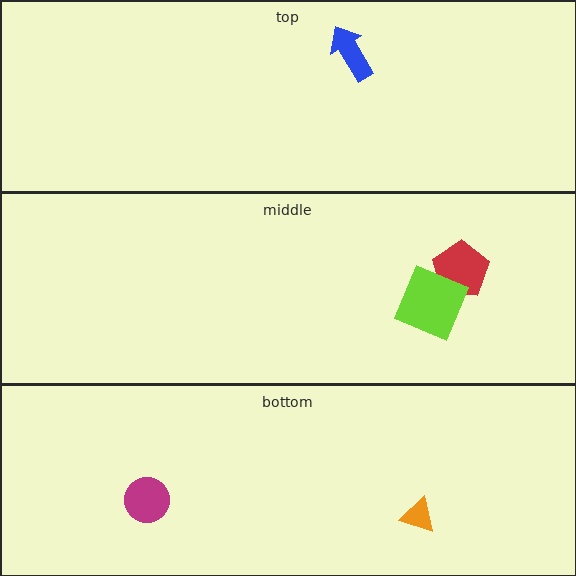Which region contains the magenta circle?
The bottom region.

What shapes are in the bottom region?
The magenta circle, the orange triangle.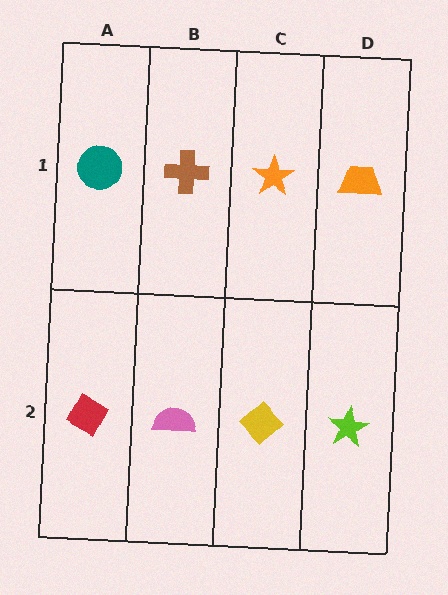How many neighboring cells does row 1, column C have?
3.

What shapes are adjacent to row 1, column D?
A lime star (row 2, column D), an orange star (row 1, column C).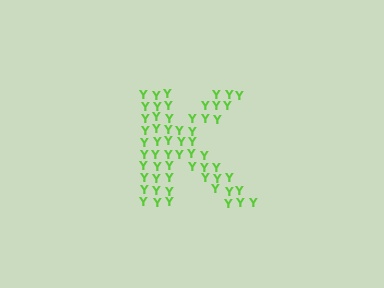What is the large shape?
The large shape is the letter K.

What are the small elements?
The small elements are letter Y's.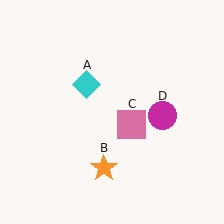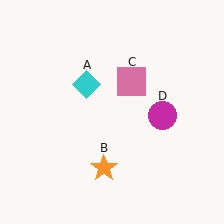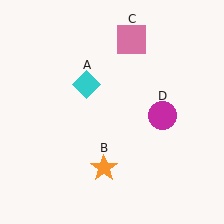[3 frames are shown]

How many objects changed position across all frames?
1 object changed position: pink square (object C).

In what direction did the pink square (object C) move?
The pink square (object C) moved up.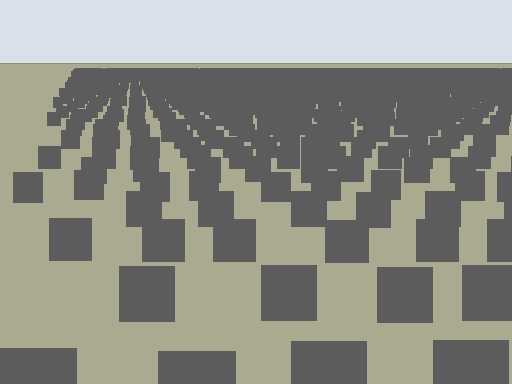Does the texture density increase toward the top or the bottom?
Density increases toward the top.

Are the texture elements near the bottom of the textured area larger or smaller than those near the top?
Larger. Near the bottom, elements are closer to the viewer and appear at a bigger on-screen size.